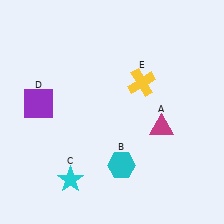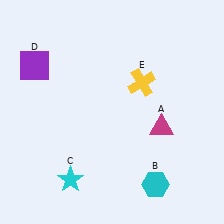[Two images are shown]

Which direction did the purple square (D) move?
The purple square (D) moved up.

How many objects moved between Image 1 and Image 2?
2 objects moved between the two images.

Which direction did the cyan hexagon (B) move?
The cyan hexagon (B) moved right.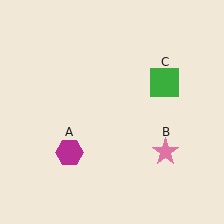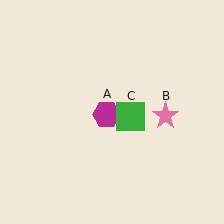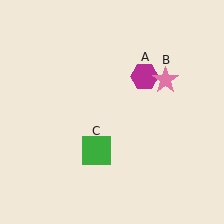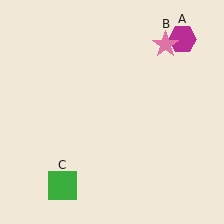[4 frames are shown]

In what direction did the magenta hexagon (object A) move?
The magenta hexagon (object A) moved up and to the right.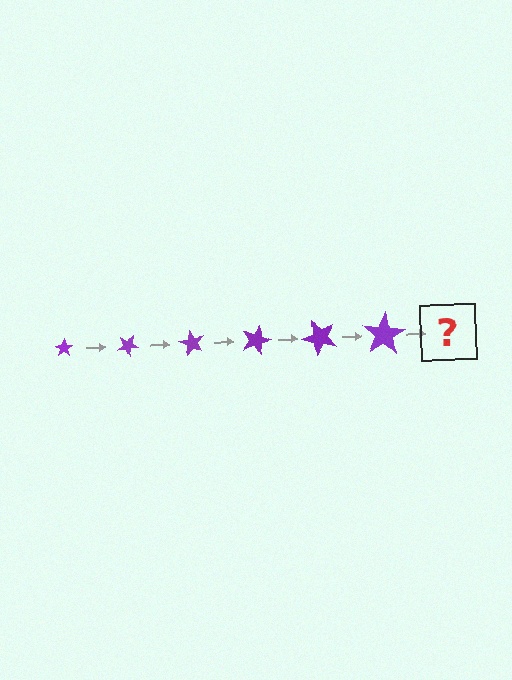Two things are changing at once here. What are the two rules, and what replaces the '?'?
The two rules are that the star grows larger each step and it rotates 30 degrees each step. The '?' should be a star, larger than the previous one and rotated 180 degrees from the start.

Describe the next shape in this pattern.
It should be a star, larger than the previous one and rotated 180 degrees from the start.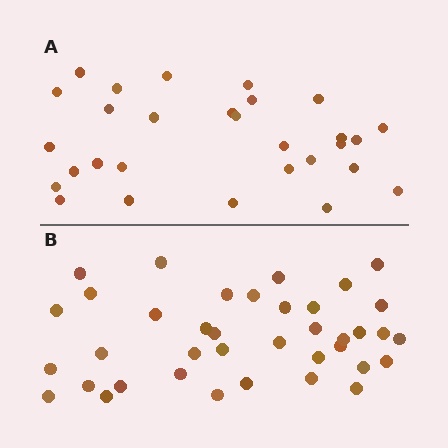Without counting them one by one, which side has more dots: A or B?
Region B (the bottom region) has more dots.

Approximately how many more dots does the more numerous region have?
Region B has roughly 8 or so more dots than region A.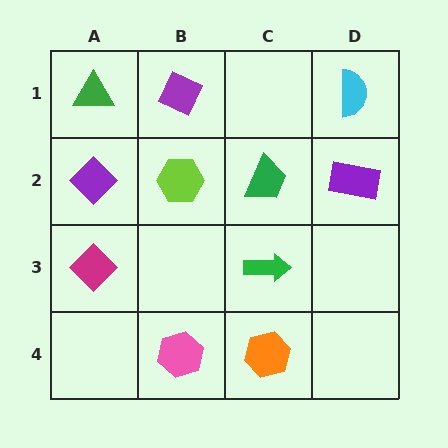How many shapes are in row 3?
2 shapes.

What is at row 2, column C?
A green trapezoid.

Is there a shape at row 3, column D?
No, that cell is empty.